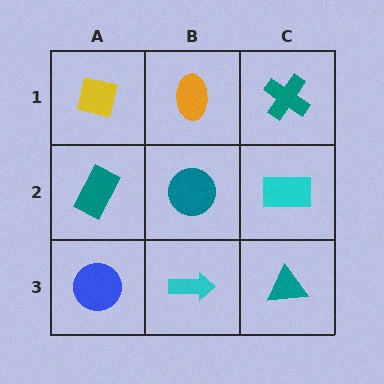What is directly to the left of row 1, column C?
An orange ellipse.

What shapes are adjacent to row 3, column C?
A cyan rectangle (row 2, column C), a cyan arrow (row 3, column B).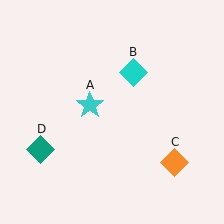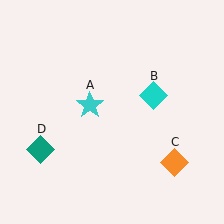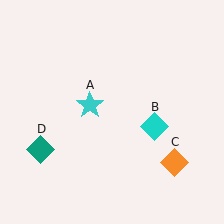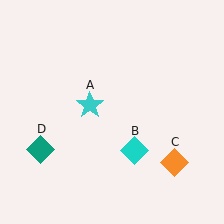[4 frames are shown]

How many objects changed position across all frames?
1 object changed position: cyan diamond (object B).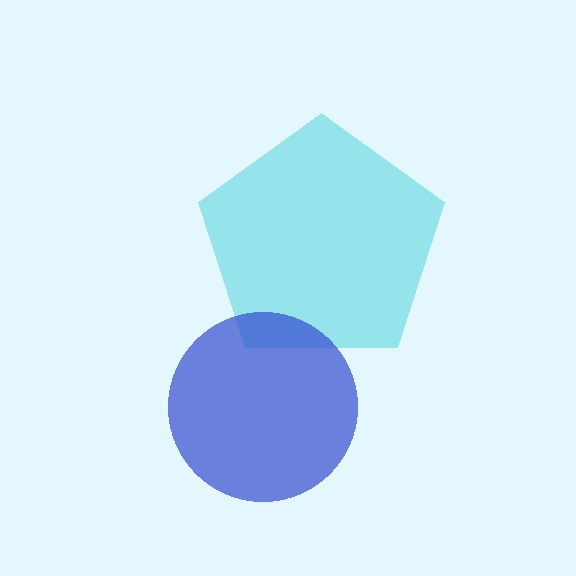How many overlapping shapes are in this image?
There are 2 overlapping shapes in the image.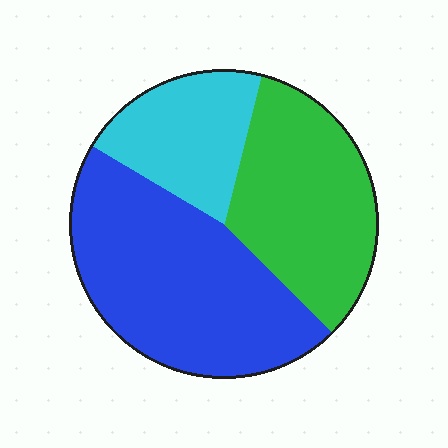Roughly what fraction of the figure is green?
Green covers 34% of the figure.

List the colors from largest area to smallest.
From largest to smallest: blue, green, cyan.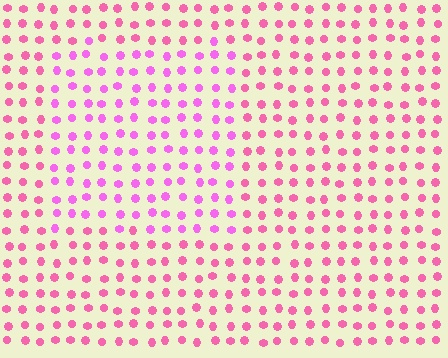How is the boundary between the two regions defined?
The boundary is defined purely by a slight shift in hue (about 27 degrees). Spacing, size, and orientation are identical on both sides.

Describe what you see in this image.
The image is filled with small pink elements in a uniform arrangement. A rectangle-shaped region is visible where the elements are tinted to a slightly different hue, forming a subtle color boundary.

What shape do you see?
I see a rectangle.